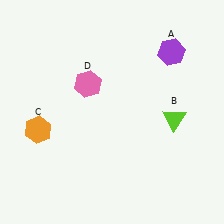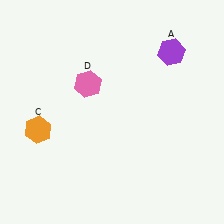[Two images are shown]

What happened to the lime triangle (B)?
The lime triangle (B) was removed in Image 2. It was in the bottom-right area of Image 1.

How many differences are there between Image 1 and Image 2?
There is 1 difference between the two images.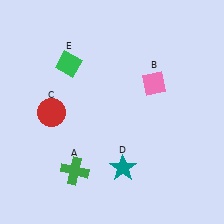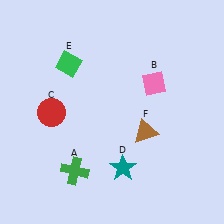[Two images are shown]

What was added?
A brown triangle (F) was added in Image 2.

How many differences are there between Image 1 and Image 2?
There is 1 difference between the two images.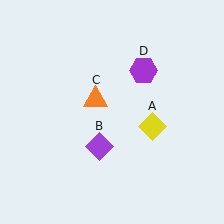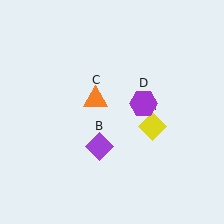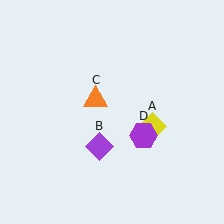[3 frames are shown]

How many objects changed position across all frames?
1 object changed position: purple hexagon (object D).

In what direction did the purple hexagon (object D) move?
The purple hexagon (object D) moved down.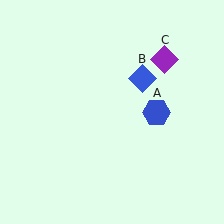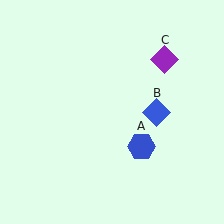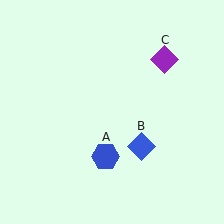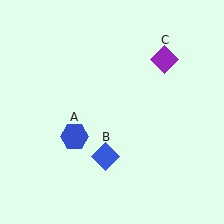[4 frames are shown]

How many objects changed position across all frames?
2 objects changed position: blue hexagon (object A), blue diamond (object B).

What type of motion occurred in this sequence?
The blue hexagon (object A), blue diamond (object B) rotated clockwise around the center of the scene.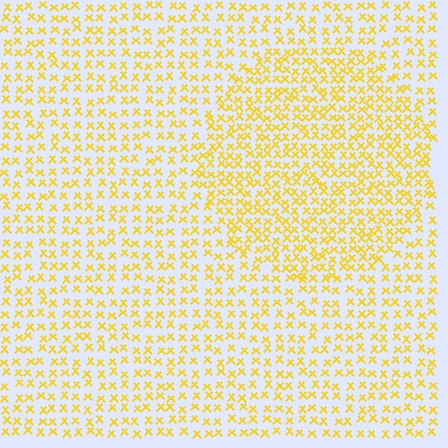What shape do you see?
I see a circle.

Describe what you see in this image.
The image contains small yellow elements arranged at two different densities. A circle-shaped region is visible where the elements are more densely packed than the surrounding area.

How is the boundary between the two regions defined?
The boundary is defined by a change in element density (approximately 1.6x ratio). All elements are the same color, size, and shape.